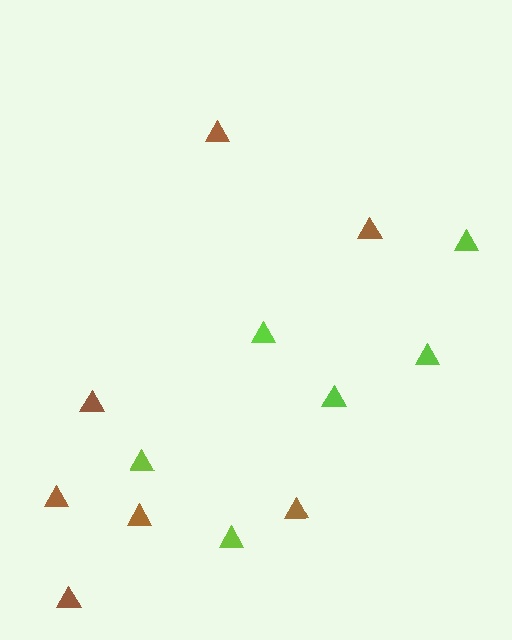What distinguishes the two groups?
There are 2 groups: one group of brown triangles (7) and one group of lime triangles (6).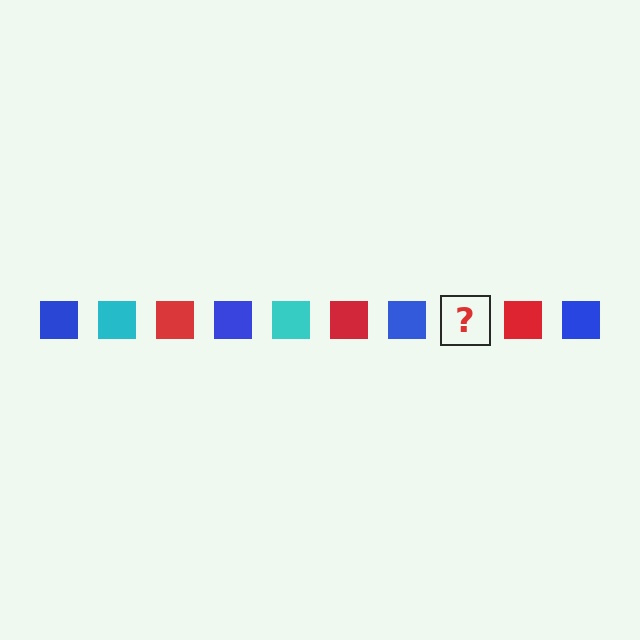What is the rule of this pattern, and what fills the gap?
The rule is that the pattern cycles through blue, cyan, red squares. The gap should be filled with a cyan square.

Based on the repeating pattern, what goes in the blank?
The blank should be a cyan square.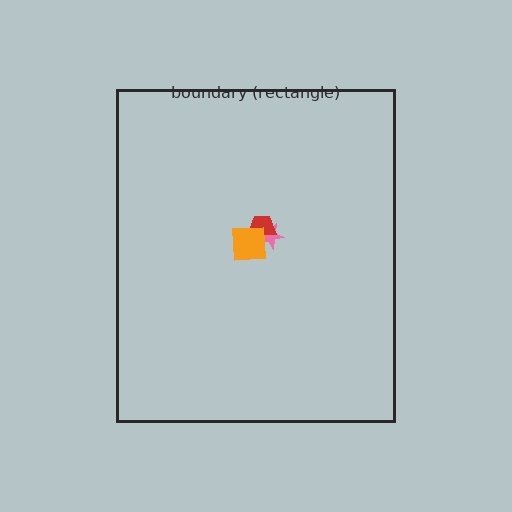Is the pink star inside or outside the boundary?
Inside.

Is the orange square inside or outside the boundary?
Inside.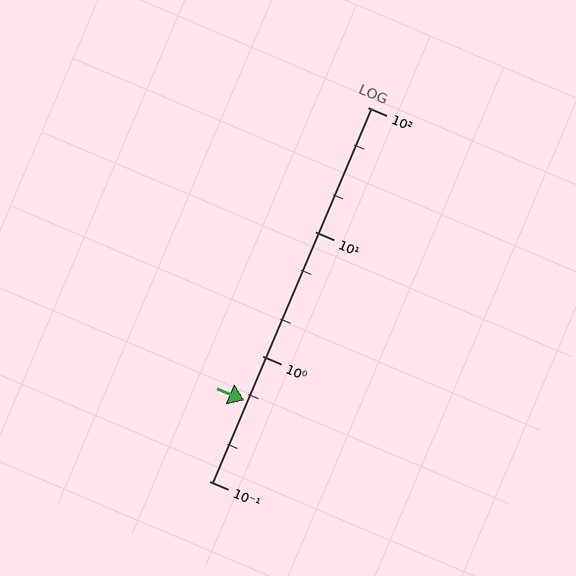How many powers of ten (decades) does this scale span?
The scale spans 3 decades, from 0.1 to 100.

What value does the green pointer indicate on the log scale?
The pointer indicates approximately 0.44.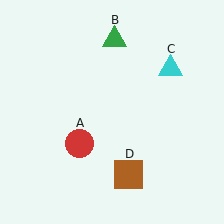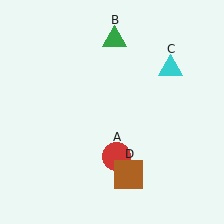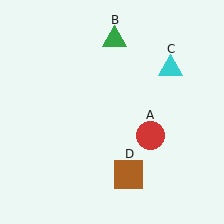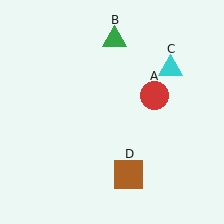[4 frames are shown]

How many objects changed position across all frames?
1 object changed position: red circle (object A).